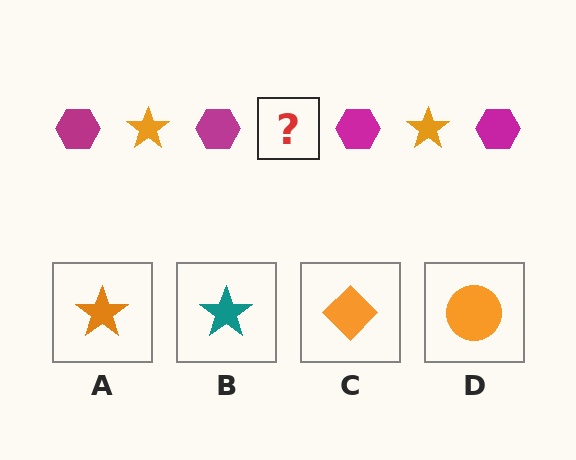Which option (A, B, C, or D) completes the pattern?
A.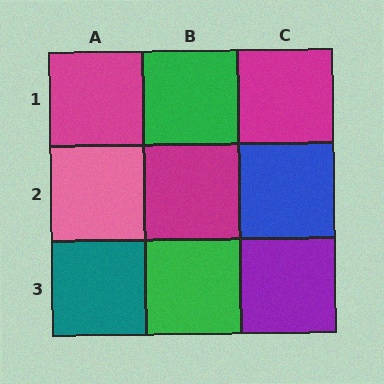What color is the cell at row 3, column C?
Purple.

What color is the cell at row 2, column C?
Blue.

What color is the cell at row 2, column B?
Magenta.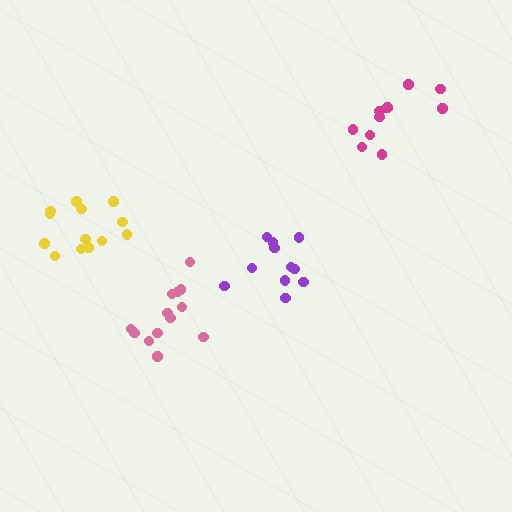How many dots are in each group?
Group 1: 11 dots, Group 2: 10 dots, Group 3: 13 dots, Group 4: 13 dots (47 total).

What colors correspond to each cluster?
The clusters are colored: purple, magenta, yellow, pink.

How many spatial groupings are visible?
There are 4 spatial groupings.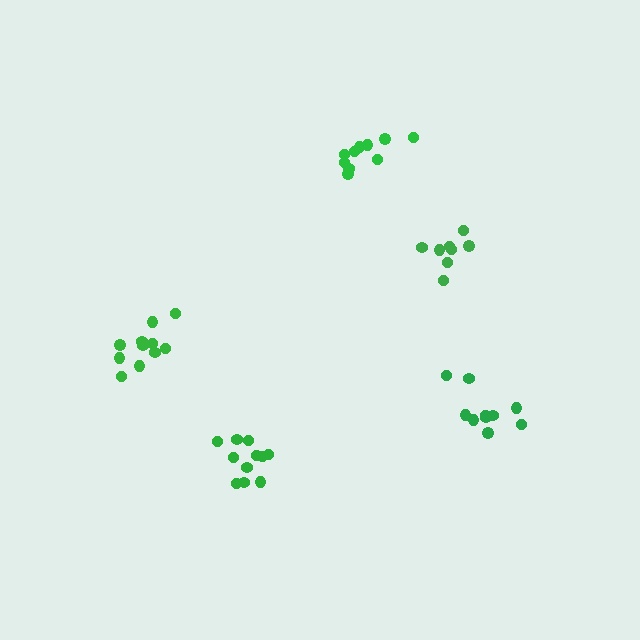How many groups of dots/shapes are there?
There are 5 groups.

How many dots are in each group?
Group 1: 11 dots, Group 2: 8 dots, Group 3: 10 dots, Group 4: 10 dots, Group 5: 11 dots (50 total).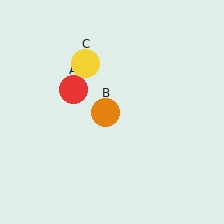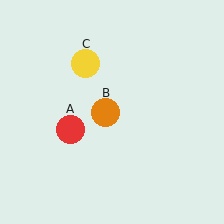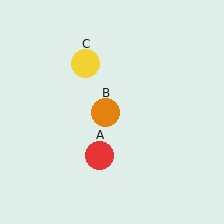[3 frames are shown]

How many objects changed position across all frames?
1 object changed position: red circle (object A).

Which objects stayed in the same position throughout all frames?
Orange circle (object B) and yellow circle (object C) remained stationary.